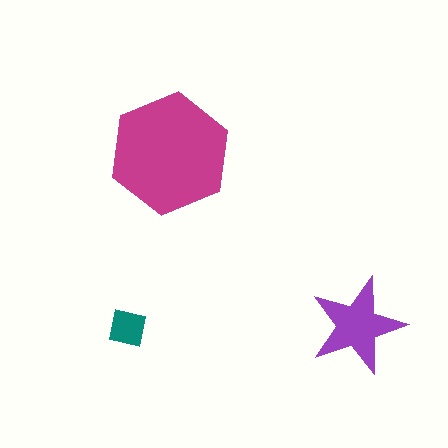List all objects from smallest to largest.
The teal square, the purple star, the magenta hexagon.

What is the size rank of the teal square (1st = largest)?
3rd.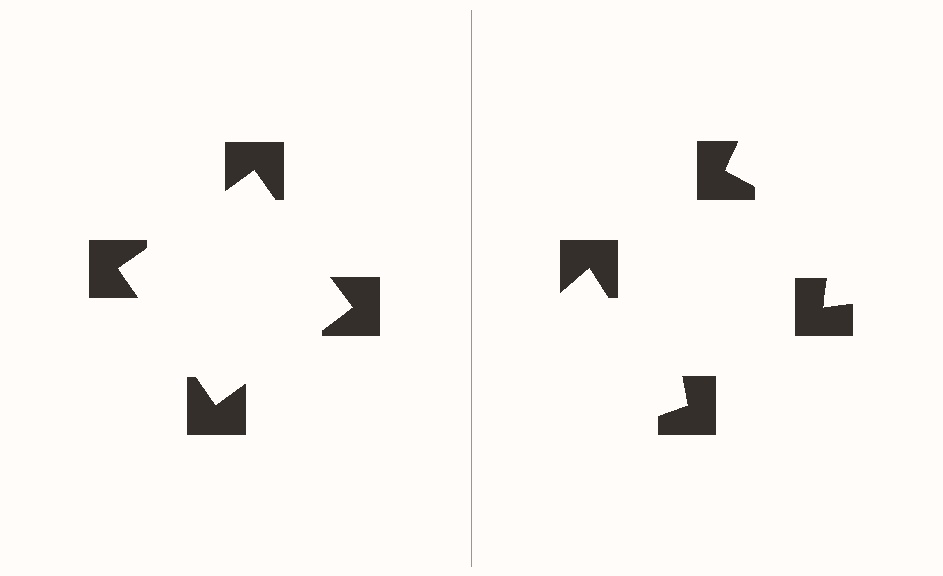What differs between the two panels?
The notched squares are positioned identically on both sides; only the wedge orientations differ. On the left they align to a square; on the right they are misaligned.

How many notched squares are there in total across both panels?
8 — 4 on each side.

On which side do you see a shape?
An illusory square appears on the left side. On the right side the wedge cuts are rotated, so no coherent shape forms.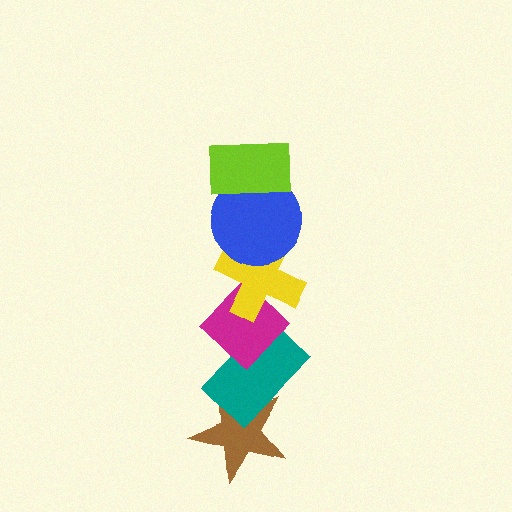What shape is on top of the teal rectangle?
The magenta diamond is on top of the teal rectangle.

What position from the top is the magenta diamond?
The magenta diamond is 4th from the top.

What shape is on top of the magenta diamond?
The yellow cross is on top of the magenta diamond.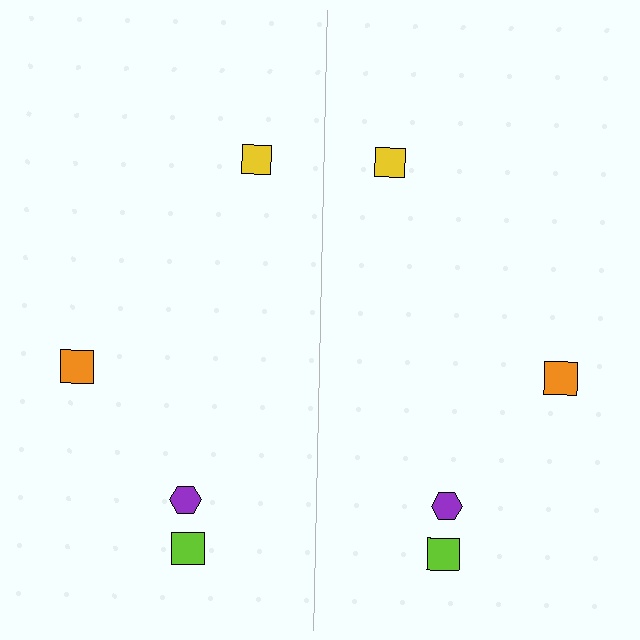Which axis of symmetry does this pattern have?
The pattern has a vertical axis of symmetry running through the center of the image.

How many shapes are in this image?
There are 8 shapes in this image.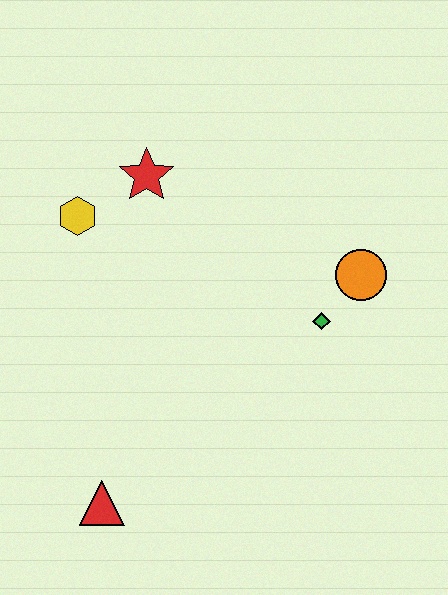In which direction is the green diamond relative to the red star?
The green diamond is to the right of the red star.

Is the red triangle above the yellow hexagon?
No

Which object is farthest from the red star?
The red triangle is farthest from the red star.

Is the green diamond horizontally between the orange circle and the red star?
Yes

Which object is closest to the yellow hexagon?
The red star is closest to the yellow hexagon.